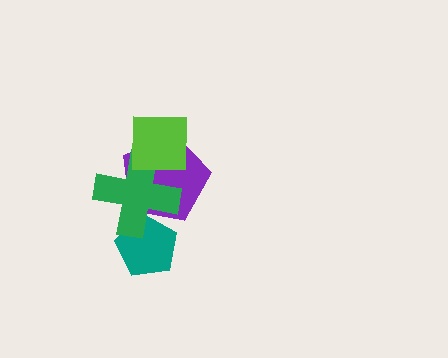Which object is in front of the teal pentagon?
The green cross is in front of the teal pentagon.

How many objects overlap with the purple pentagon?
3 objects overlap with the purple pentagon.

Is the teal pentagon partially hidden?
Yes, it is partially covered by another shape.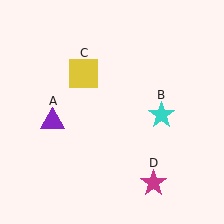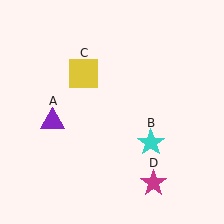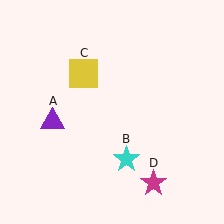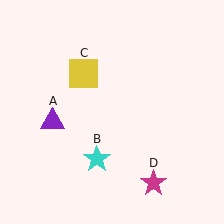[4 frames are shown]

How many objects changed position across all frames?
1 object changed position: cyan star (object B).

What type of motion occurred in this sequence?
The cyan star (object B) rotated clockwise around the center of the scene.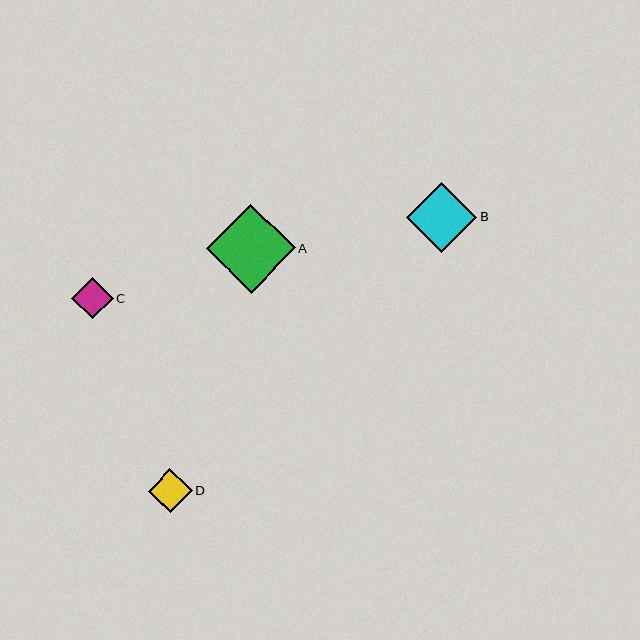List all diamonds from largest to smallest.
From largest to smallest: A, B, D, C.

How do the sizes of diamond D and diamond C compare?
Diamond D and diamond C are approximately the same size.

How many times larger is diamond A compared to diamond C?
Diamond A is approximately 2.1 times the size of diamond C.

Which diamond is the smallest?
Diamond C is the smallest with a size of approximately 41 pixels.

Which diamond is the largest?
Diamond A is the largest with a size of approximately 89 pixels.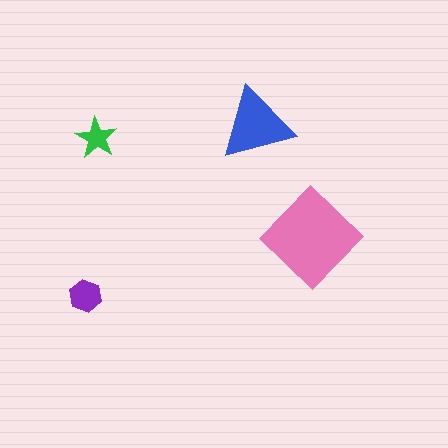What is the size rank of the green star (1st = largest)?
4th.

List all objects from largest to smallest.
The pink diamond, the blue triangle, the purple hexagon, the green star.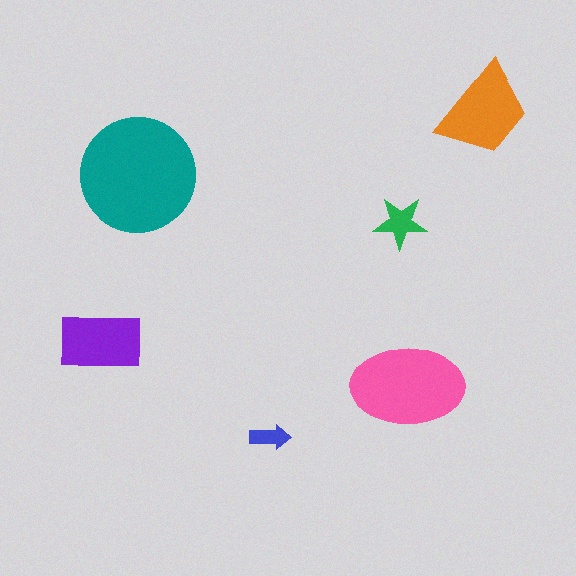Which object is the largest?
The teal circle.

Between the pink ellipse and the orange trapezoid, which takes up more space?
The pink ellipse.